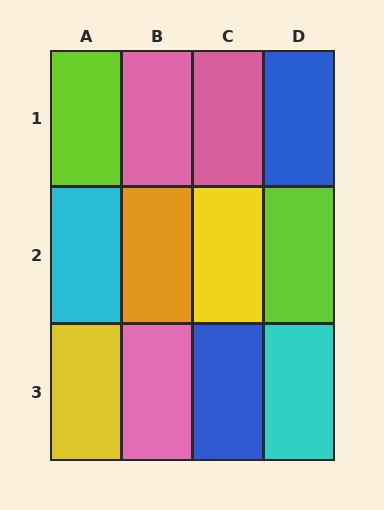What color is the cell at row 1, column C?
Pink.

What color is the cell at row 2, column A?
Cyan.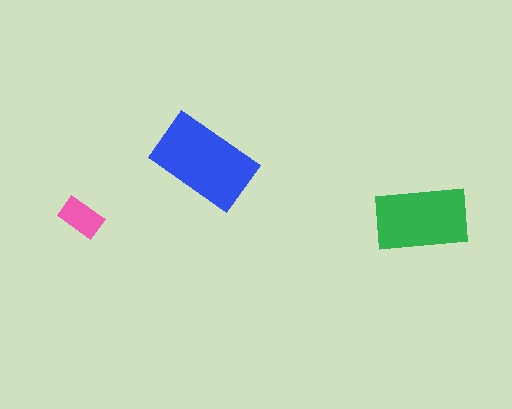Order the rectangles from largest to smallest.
the blue one, the green one, the pink one.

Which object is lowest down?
The green rectangle is bottommost.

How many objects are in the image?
There are 3 objects in the image.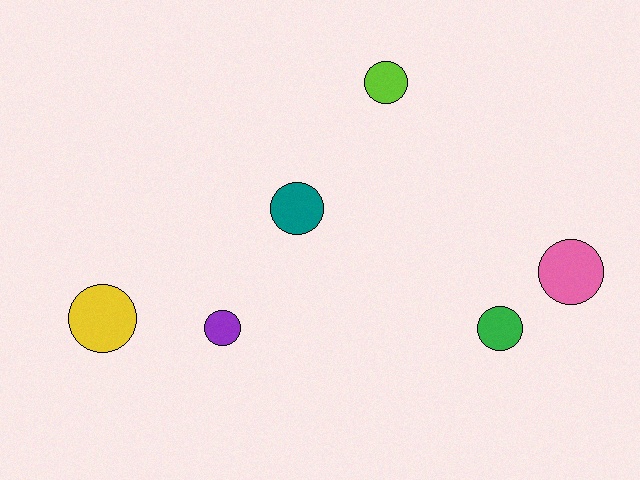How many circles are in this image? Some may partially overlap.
There are 6 circles.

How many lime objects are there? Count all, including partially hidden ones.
There is 1 lime object.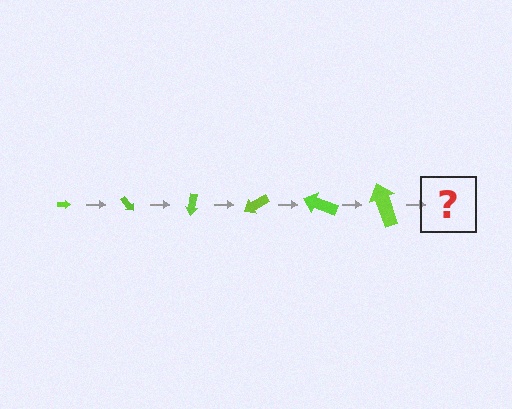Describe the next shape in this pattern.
It should be an arrow, larger than the previous one and rotated 300 degrees from the start.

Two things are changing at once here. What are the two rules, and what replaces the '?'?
The two rules are that the arrow grows larger each step and it rotates 50 degrees each step. The '?' should be an arrow, larger than the previous one and rotated 300 degrees from the start.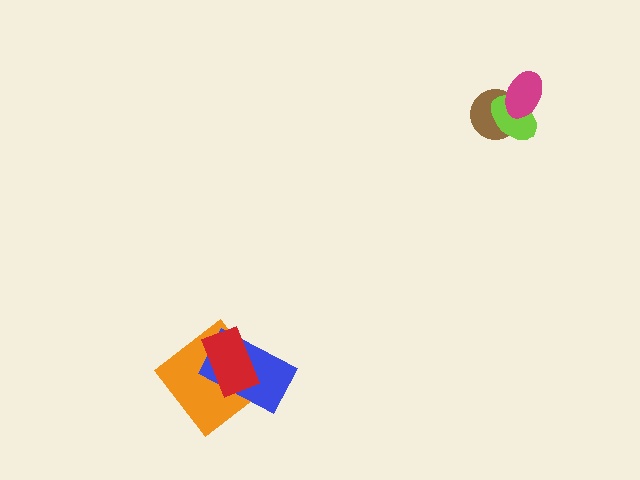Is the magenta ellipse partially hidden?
No, no other shape covers it.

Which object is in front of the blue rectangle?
The red rectangle is in front of the blue rectangle.